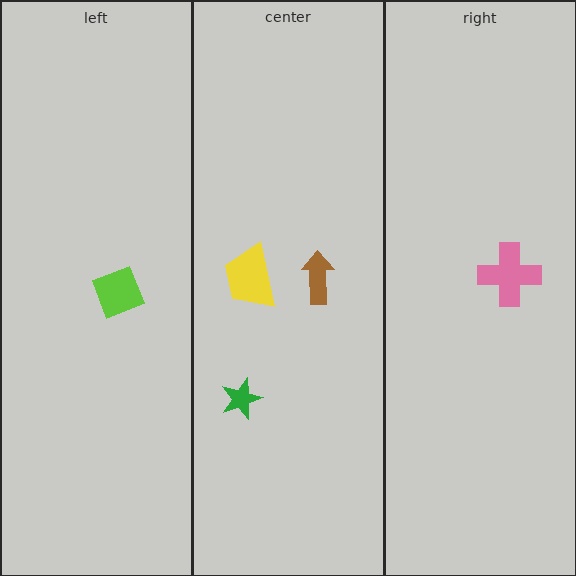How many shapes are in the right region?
1.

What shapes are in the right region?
The pink cross.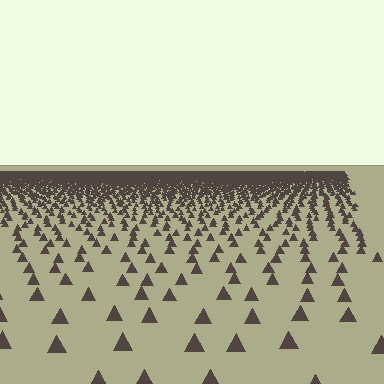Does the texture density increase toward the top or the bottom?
Density increases toward the top.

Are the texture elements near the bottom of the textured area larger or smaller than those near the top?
Larger. Near the bottom, elements are closer to the viewer and appear at a bigger on-screen size.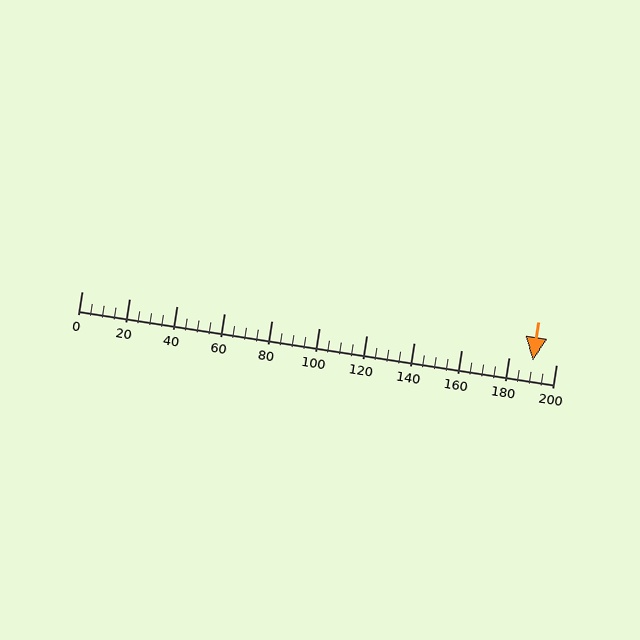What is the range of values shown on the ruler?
The ruler shows values from 0 to 200.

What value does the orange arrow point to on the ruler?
The orange arrow points to approximately 190.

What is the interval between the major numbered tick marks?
The major tick marks are spaced 20 units apart.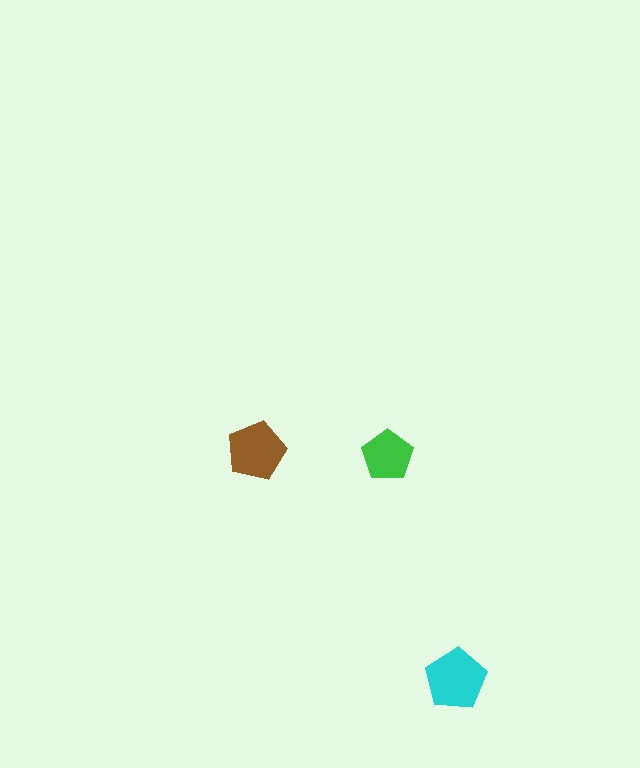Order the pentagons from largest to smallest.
the cyan one, the brown one, the green one.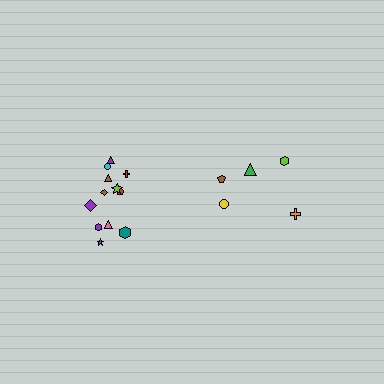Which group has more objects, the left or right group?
The left group.